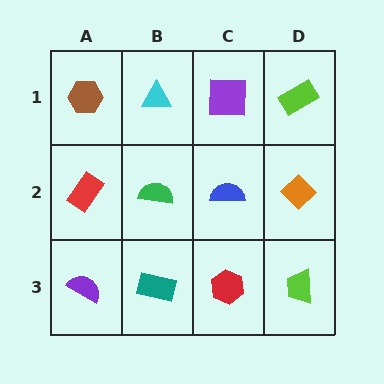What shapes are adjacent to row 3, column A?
A red rectangle (row 2, column A), a teal rectangle (row 3, column B).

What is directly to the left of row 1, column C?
A cyan triangle.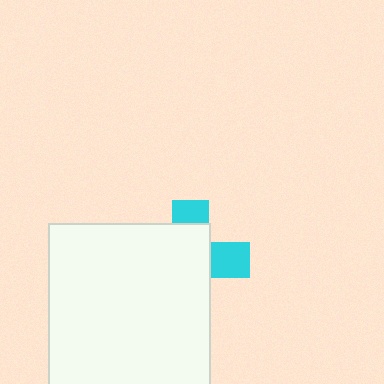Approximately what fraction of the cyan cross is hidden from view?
Roughly 69% of the cyan cross is hidden behind the white square.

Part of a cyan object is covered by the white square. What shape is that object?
It is a cross.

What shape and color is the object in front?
The object in front is a white square.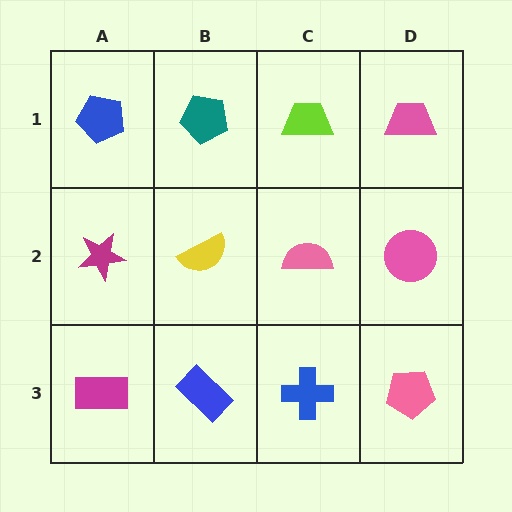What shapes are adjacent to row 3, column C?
A pink semicircle (row 2, column C), a blue rectangle (row 3, column B), a pink pentagon (row 3, column D).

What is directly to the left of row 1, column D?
A lime trapezoid.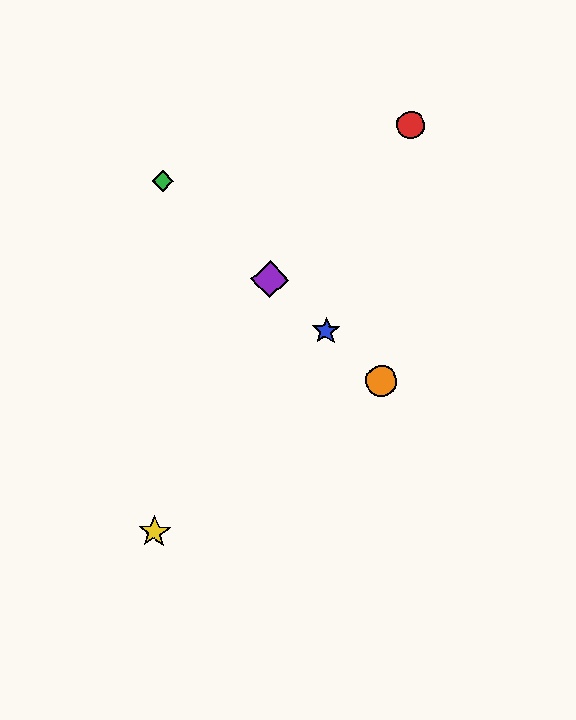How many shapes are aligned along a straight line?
4 shapes (the blue star, the green diamond, the purple diamond, the orange circle) are aligned along a straight line.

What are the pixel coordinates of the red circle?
The red circle is at (411, 125).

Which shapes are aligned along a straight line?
The blue star, the green diamond, the purple diamond, the orange circle are aligned along a straight line.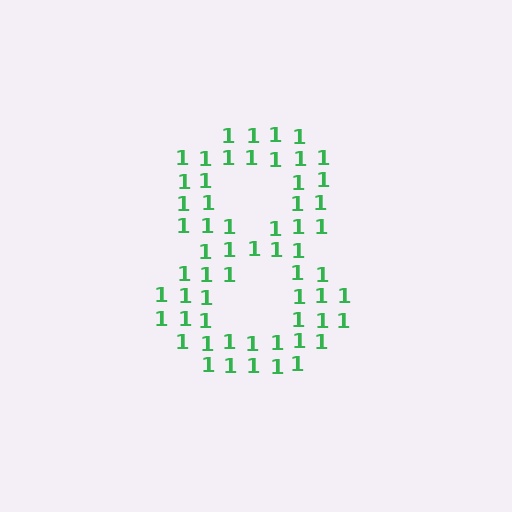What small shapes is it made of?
It is made of small digit 1's.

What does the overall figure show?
The overall figure shows the digit 8.